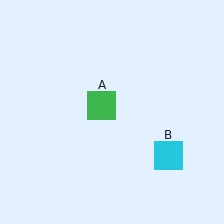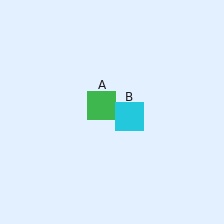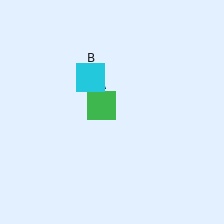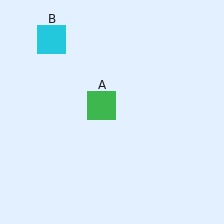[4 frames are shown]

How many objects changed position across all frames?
1 object changed position: cyan square (object B).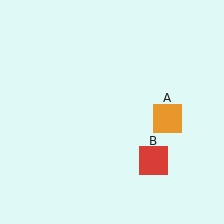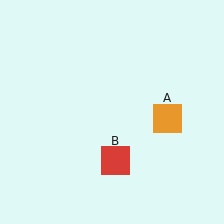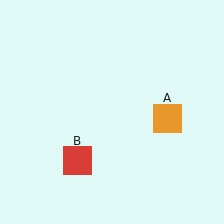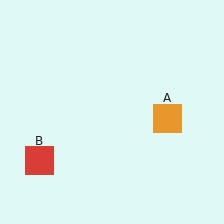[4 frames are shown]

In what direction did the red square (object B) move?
The red square (object B) moved left.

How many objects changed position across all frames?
1 object changed position: red square (object B).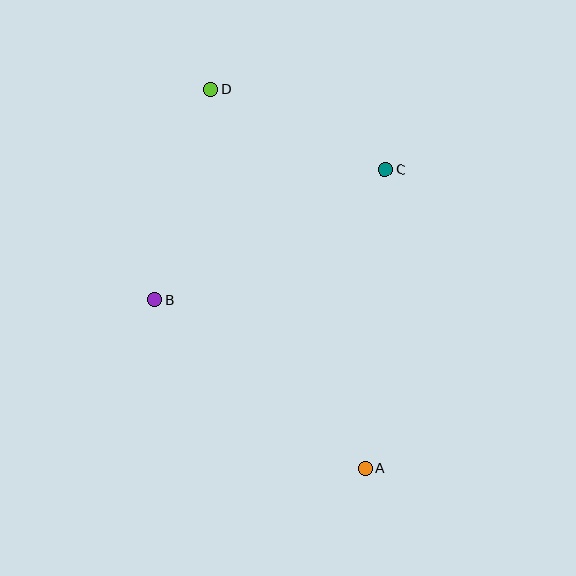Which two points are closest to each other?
Points C and D are closest to each other.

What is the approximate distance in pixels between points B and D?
The distance between B and D is approximately 218 pixels.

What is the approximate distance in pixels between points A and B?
The distance between A and B is approximately 270 pixels.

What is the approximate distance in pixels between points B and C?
The distance between B and C is approximately 265 pixels.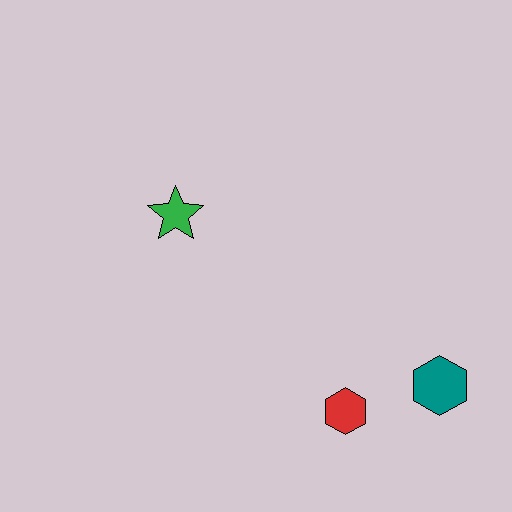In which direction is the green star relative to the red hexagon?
The green star is above the red hexagon.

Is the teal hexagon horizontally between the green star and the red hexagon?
No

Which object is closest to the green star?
The red hexagon is closest to the green star.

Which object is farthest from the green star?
The teal hexagon is farthest from the green star.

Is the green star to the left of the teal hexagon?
Yes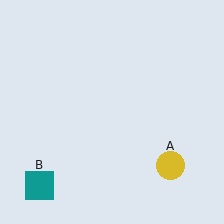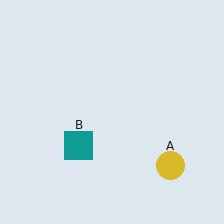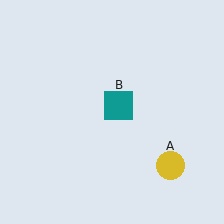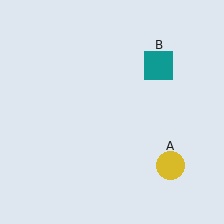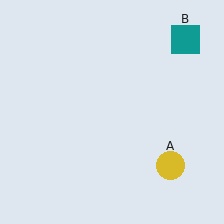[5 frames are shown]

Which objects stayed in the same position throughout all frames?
Yellow circle (object A) remained stationary.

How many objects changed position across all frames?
1 object changed position: teal square (object B).